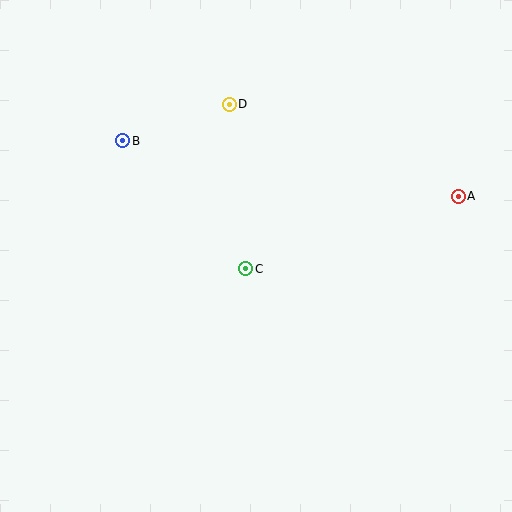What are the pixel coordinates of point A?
Point A is at (458, 196).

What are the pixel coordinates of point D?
Point D is at (229, 104).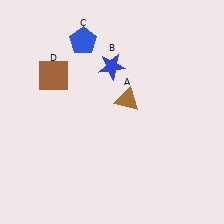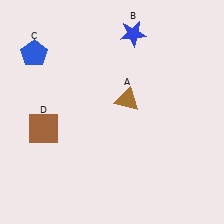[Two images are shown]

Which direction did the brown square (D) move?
The brown square (D) moved down.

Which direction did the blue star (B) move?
The blue star (B) moved up.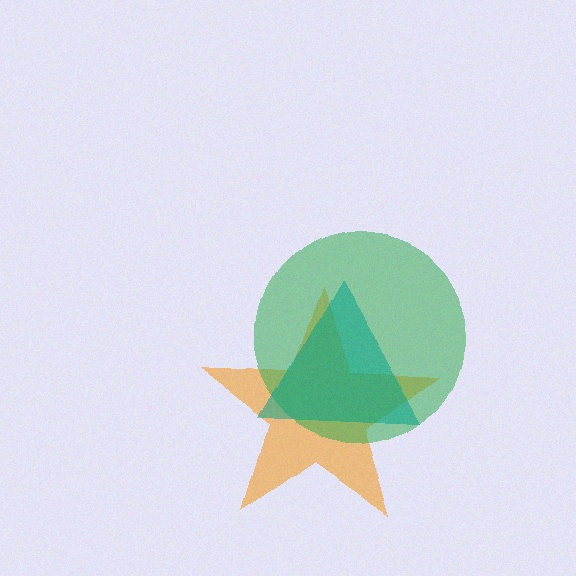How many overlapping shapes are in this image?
There are 3 overlapping shapes in the image.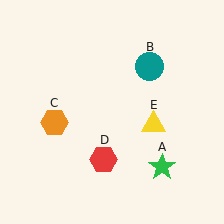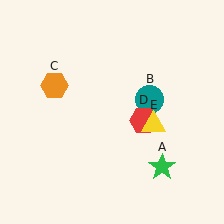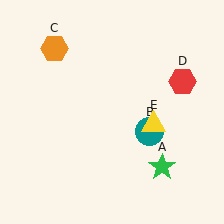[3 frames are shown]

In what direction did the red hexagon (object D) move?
The red hexagon (object D) moved up and to the right.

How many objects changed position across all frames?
3 objects changed position: teal circle (object B), orange hexagon (object C), red hexagon (object D).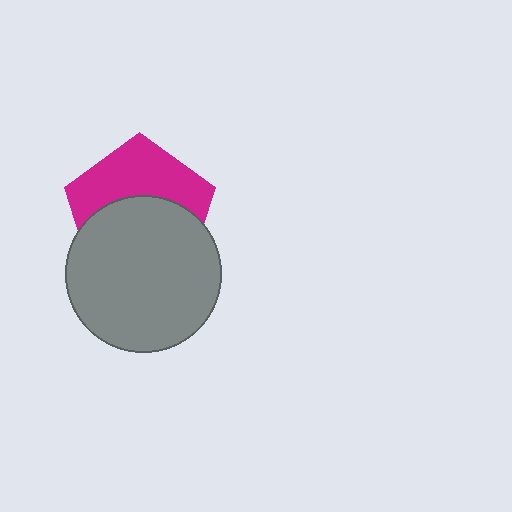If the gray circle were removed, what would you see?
You would see the complete magenta pentagon.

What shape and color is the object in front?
The object in front is a gray circle.